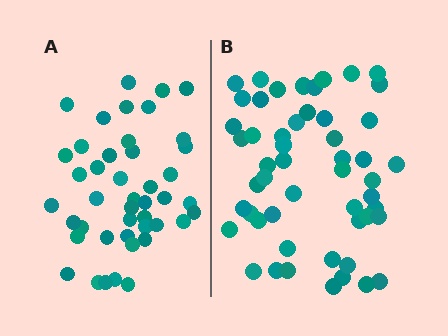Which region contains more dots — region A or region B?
Region B (the right region) has more dots.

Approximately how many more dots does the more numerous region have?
Region B has roughly 8 or so more dots than region A.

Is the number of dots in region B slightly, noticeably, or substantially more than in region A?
Region B has only slightly more — the two regions are fairly close. The ratio is roughly 1.2 to 1.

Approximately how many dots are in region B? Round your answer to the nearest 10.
About 50 dots. (The exact count is 52, which rounds to 50.)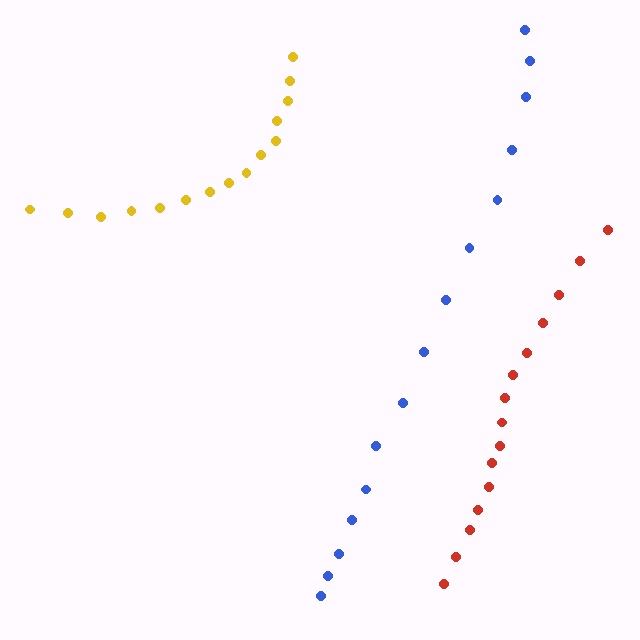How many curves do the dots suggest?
There are 3 distinct paths.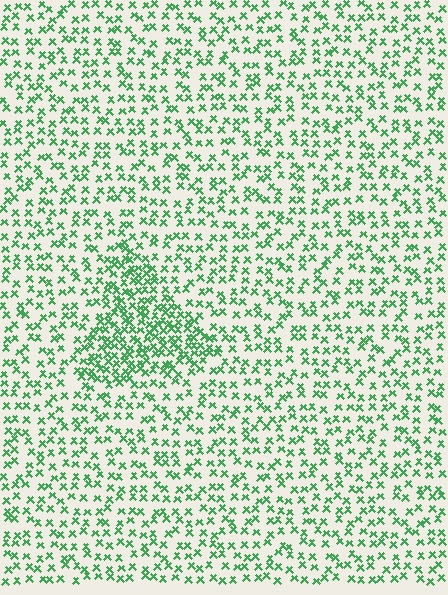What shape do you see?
I see a triangle.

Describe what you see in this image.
The image contains small green elements arranged at two different densities. A triangle-shaped region is visible where the elements are more densely packed than the surrounding area.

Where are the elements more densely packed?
The elements are more densely packed inside the triangle boundary.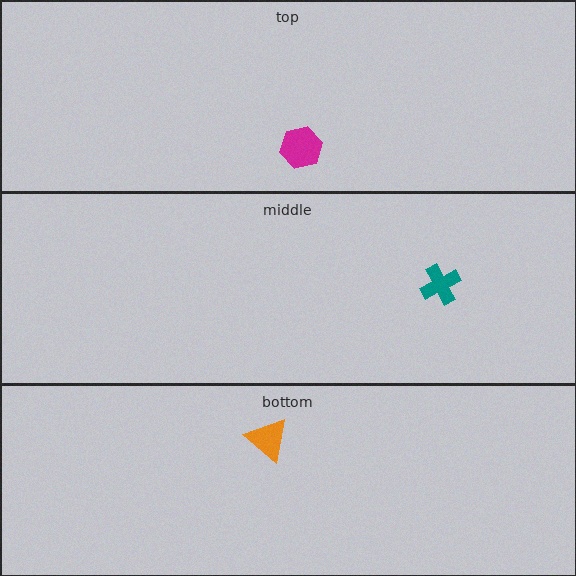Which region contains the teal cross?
The middle region.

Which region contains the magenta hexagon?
The top region.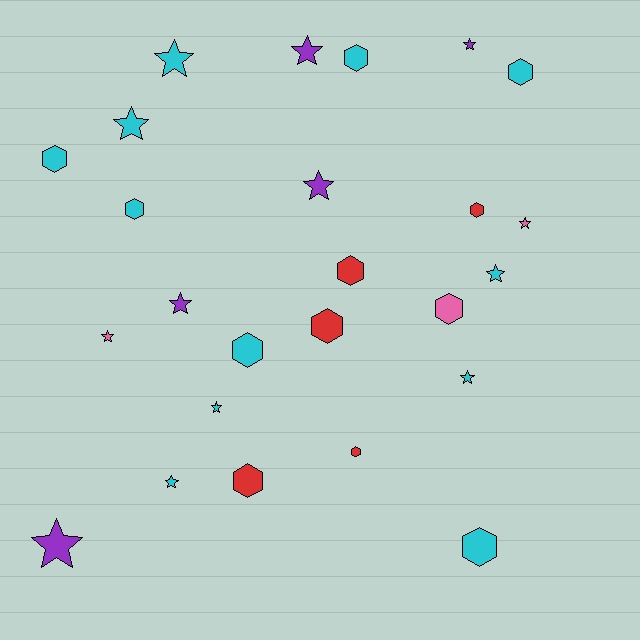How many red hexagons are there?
There are 5 red hexagons.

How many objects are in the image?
There are 25 objects.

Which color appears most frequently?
Cyan, with 12 objects.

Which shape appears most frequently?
Star, with 13 objects.